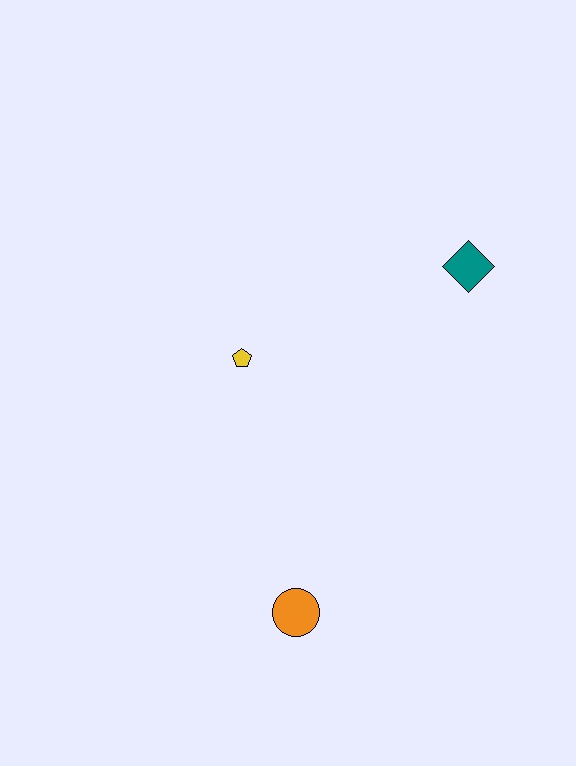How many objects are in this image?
There are 3 objects.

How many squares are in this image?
There are no squares.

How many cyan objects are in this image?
There are no cyan objects.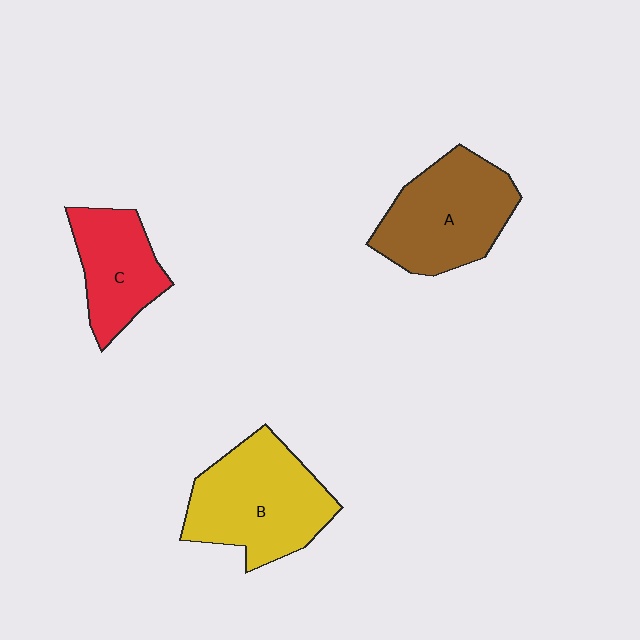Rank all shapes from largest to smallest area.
From largest to smallest: B (yellow), A (brown), C (red).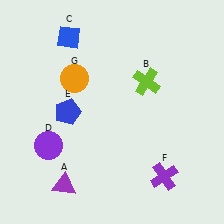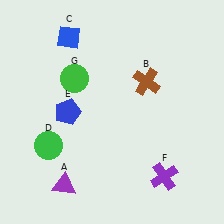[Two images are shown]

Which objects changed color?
B changed from lime to brown. D changed from purple to green. G changed from orange to green.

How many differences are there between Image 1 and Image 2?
There are 3 differences between the two images.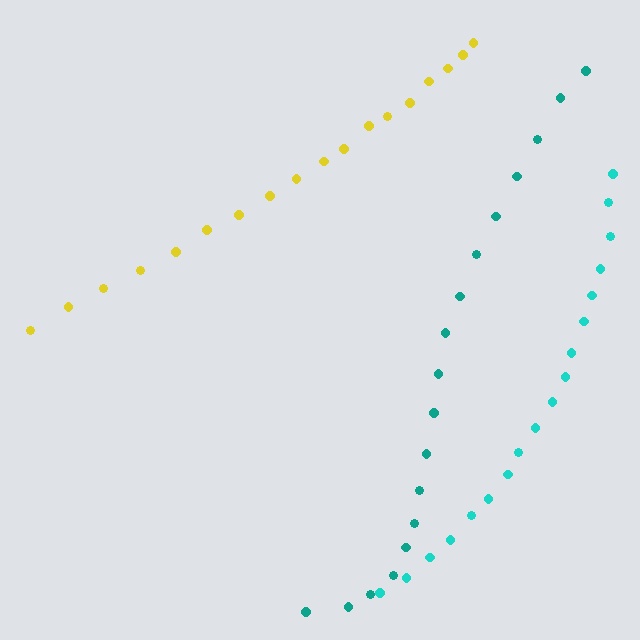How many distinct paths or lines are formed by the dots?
There are 3 distinct paths.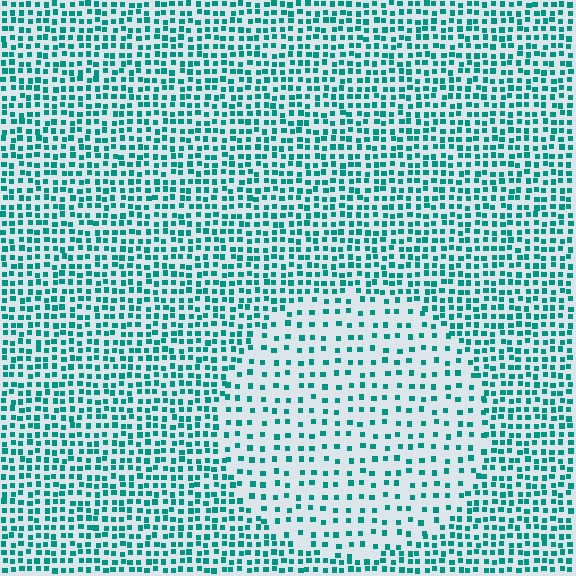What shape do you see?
I see a circle.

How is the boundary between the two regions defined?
The boundary is defined by a change in element density (approximately 2.1x ratio). All elements are the same color, size, and shape.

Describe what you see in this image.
The image contains small teal elements arranged at two different densities. A circle-shaped region is visible where the elements are less densely packed than the surrounding area.